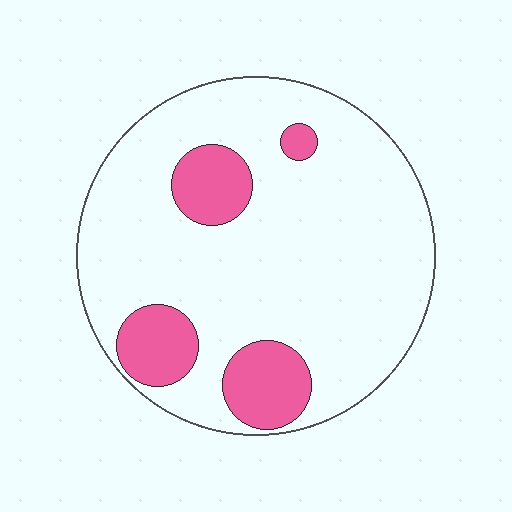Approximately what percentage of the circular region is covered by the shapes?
Approximately 20%.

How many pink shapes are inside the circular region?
4.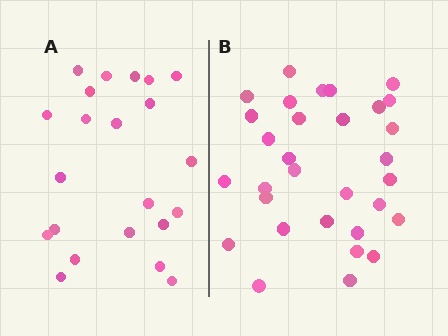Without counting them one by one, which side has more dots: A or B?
Region B (the right region) has more dots.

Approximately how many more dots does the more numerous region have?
Region B has roughly 8 or so more dots than region A.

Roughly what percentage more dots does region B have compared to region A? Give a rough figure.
About 40% more.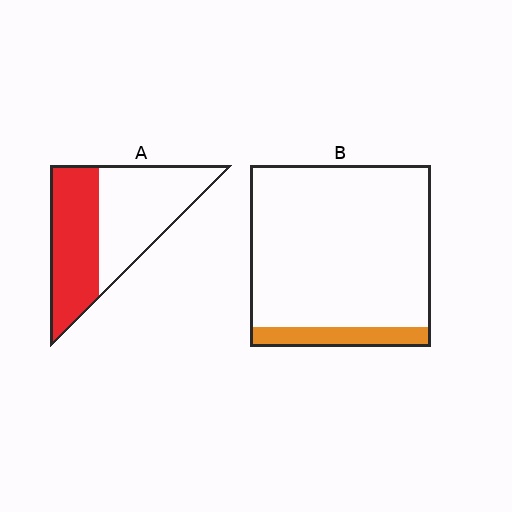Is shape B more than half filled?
No.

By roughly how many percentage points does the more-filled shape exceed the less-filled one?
By roughly 35 percentage points (A over B).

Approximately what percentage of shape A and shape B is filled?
A is approximately 45% and B is approximately 10%.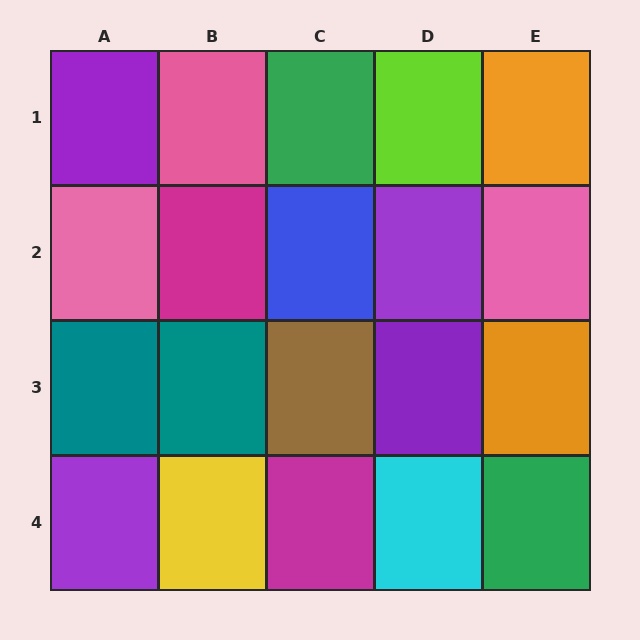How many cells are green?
2 cells are green.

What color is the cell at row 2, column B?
Magenta.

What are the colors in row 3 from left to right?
Teal, teal, brown, purple, orange.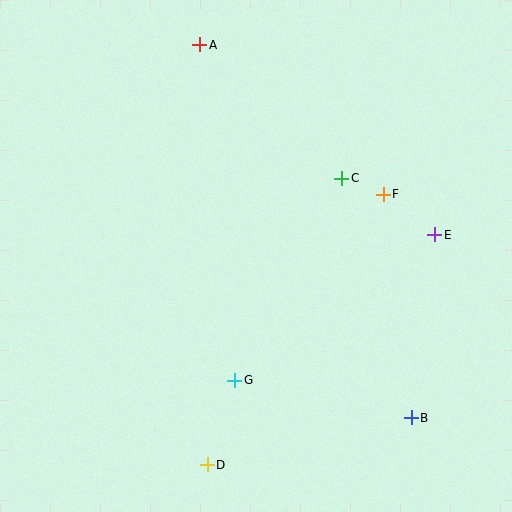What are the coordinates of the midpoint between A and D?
The midpoint between A and D is at (204, 255).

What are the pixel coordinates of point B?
Point B is at (411, 418).